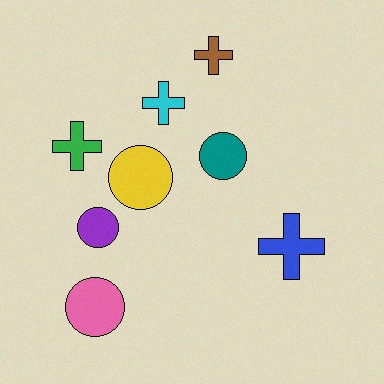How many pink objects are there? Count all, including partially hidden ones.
There is 1 pink object.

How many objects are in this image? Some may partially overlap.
There are 8 objects.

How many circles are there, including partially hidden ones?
There are 4 circles.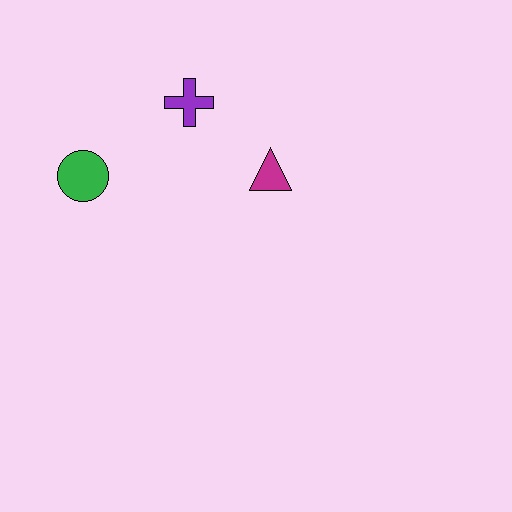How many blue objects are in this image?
There are no blue objects.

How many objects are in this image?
There are 3 objects.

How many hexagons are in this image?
There are no hexagons.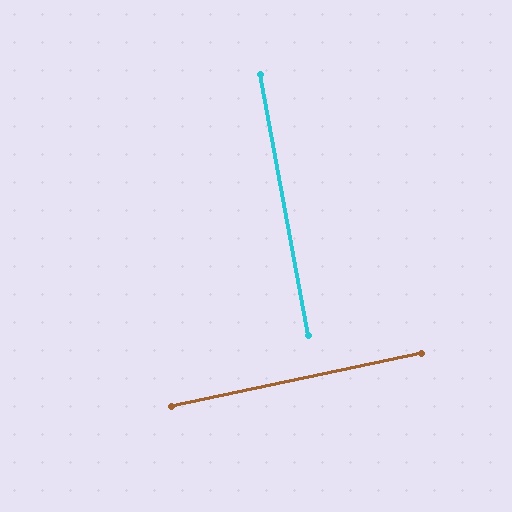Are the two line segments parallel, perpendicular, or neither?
Perpendicular — they meet at approximately 89°.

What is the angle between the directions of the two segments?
Approximately 89 degrees.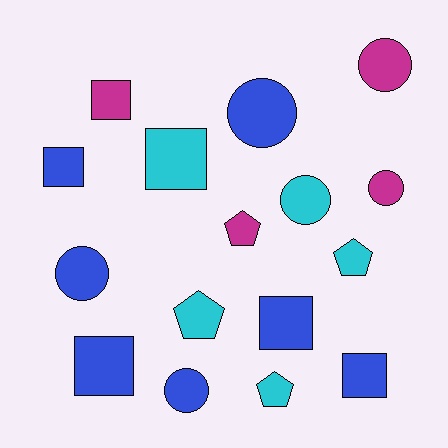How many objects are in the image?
There are 16 objects.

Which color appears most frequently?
Blue, with 7 objects.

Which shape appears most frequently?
Square, with 6 objects.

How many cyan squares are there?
There is 1 cyan square.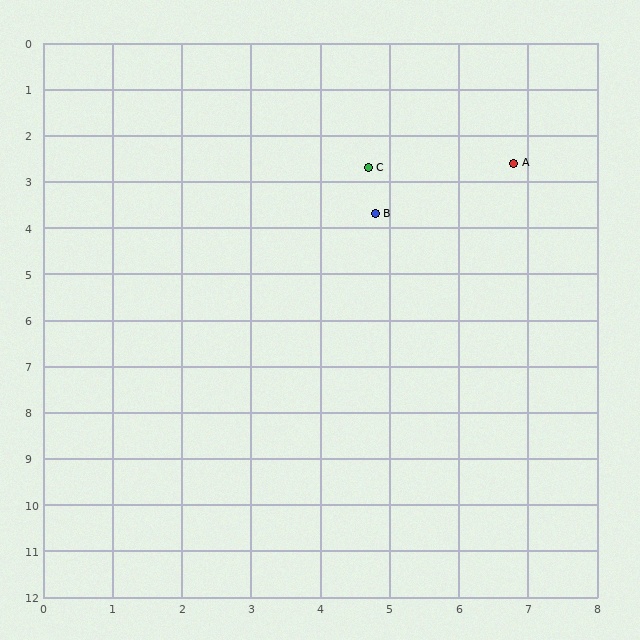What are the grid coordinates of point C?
Point C is at approximately (4.7, 2.7).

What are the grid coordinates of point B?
Point B is at approximately (4.8, 3.7).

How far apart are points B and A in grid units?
Points B and A are about 2.3 grid units apart.